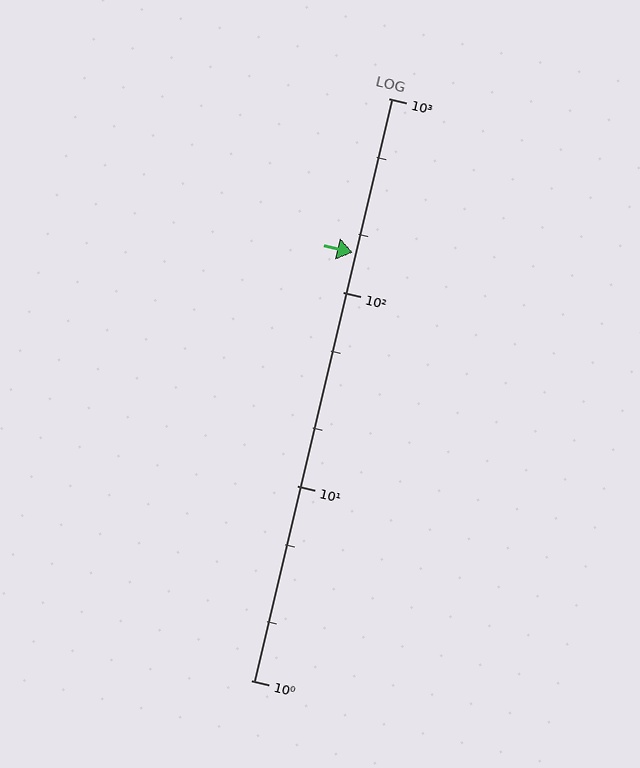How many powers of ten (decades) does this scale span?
The scale spans 3 decades, from 1 to 1000.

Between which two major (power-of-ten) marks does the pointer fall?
The pointer is between 100 and 1000.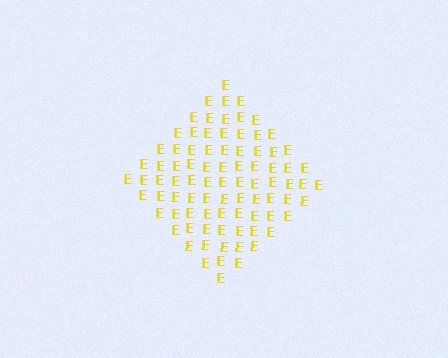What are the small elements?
The small elements are letter E's.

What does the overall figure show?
The overall figure shows a diamond.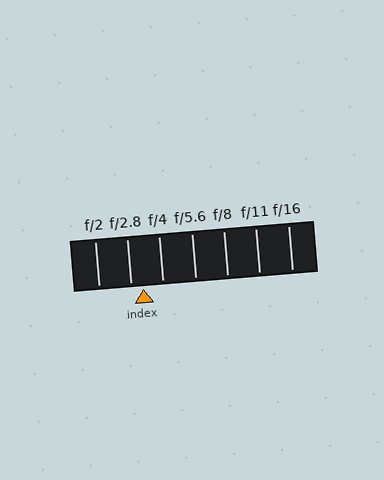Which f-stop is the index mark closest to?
The index mark is closest to f/2.8.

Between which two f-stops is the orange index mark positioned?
The index mark is between f/2.8 and f/4.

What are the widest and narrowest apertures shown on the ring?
The widest aperture shown is f/2 and the narrowest is f/16.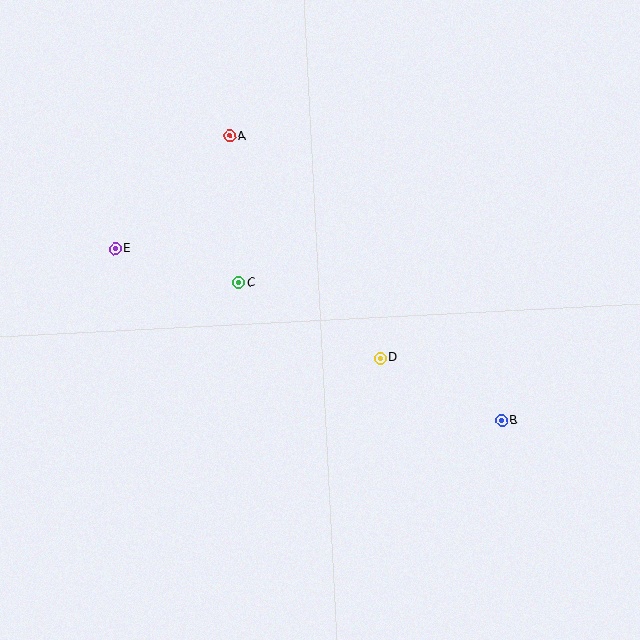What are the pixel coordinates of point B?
Point B is at (501, 420).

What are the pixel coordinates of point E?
Point E is at (115, 248).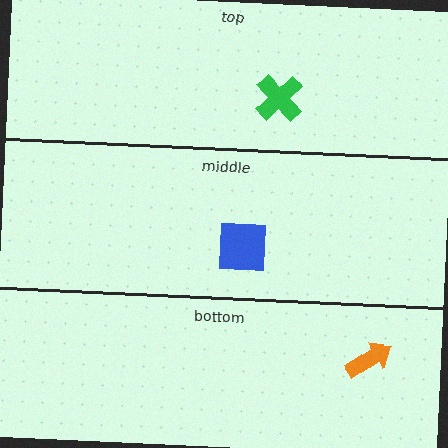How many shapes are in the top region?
1.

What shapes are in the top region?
The green cross.